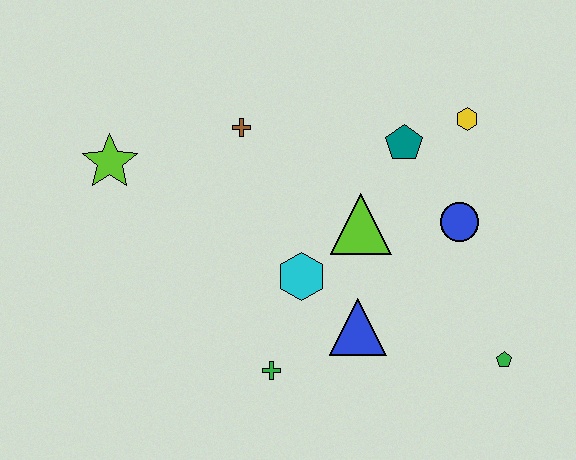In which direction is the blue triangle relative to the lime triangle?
The blue triangle is below the lime triangle.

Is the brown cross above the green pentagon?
Yes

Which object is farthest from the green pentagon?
The lime star is farthest from the green pentagon.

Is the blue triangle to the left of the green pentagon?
Yes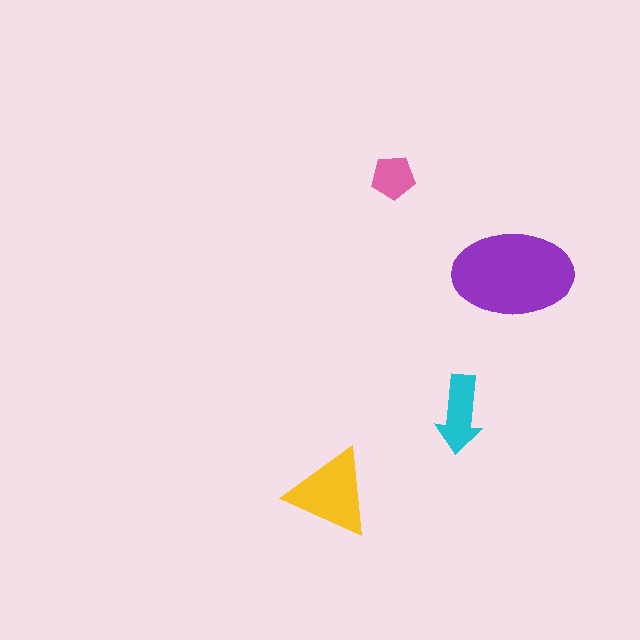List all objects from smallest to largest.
The pink pentagon, the cyan arrow, the yellow triangle, the purple ellipse.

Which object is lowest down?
The yellow triangle is bottommost.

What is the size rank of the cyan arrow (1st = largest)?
3rd.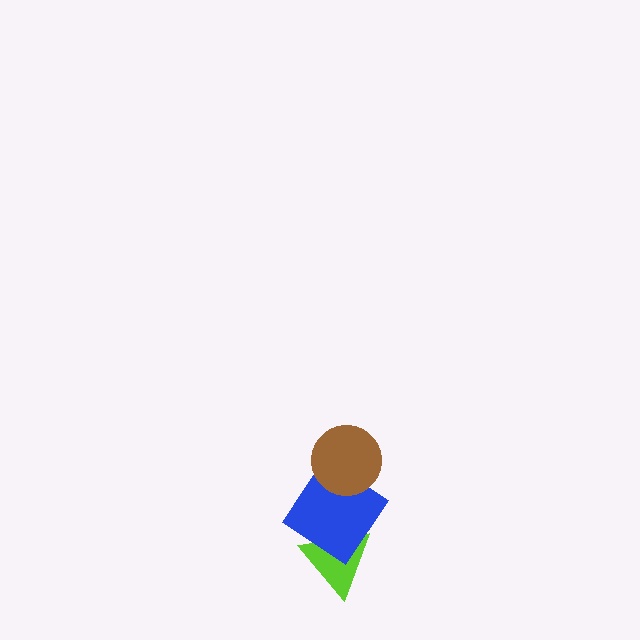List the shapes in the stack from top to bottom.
From top to bottom: the brown circle, the blue diamond, the lime triangle.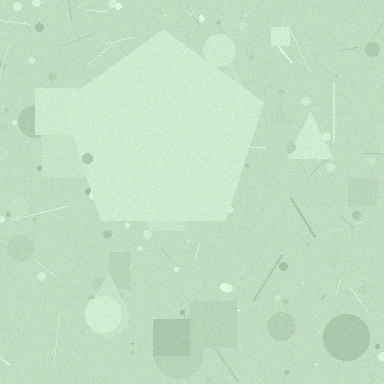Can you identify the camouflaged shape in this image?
The camouflaged shape is a pentagon.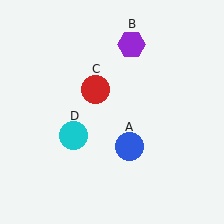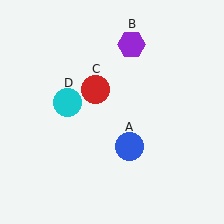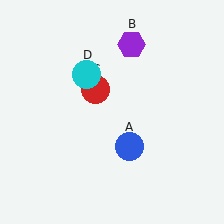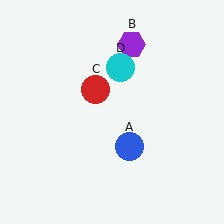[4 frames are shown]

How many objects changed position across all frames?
1 object changed position: cyan circle (object D).